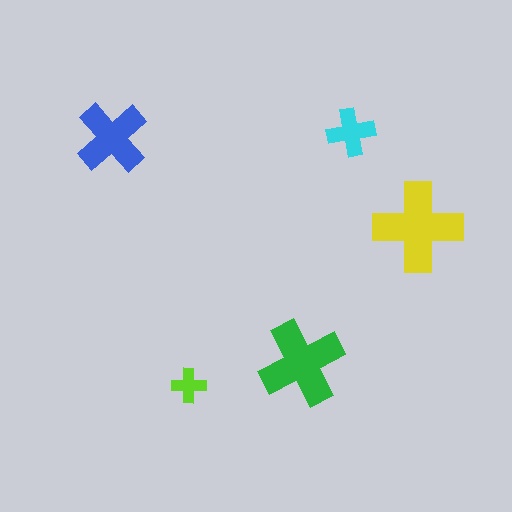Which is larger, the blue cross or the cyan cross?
The blue one.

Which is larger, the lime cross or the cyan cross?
The cyan one.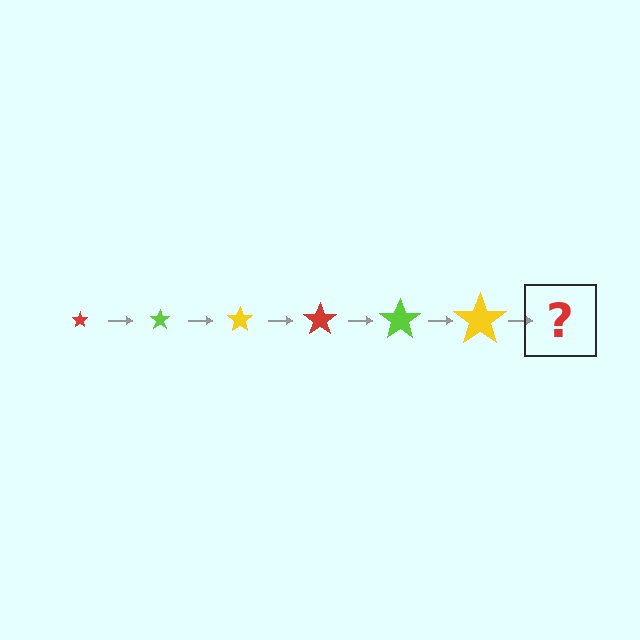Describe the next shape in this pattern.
It should be a red star, larger than the previous one.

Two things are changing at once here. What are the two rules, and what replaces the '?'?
The two rules are that the star grows larger each step and the color cycles through red, lime, and yellow. The '?' should be a red star, larger than the previous one.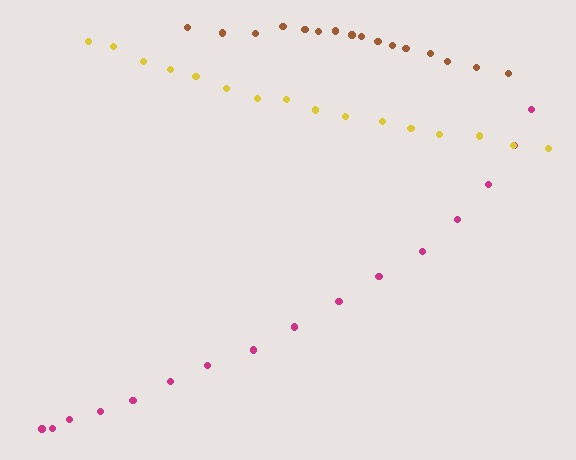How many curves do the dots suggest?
There are 3 distinct paths.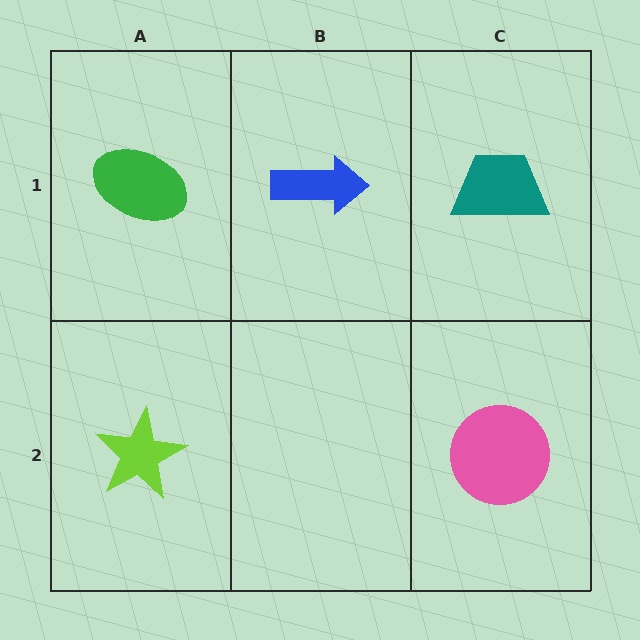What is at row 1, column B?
A blue arrow.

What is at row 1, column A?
A green ellipse.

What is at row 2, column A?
A lime star.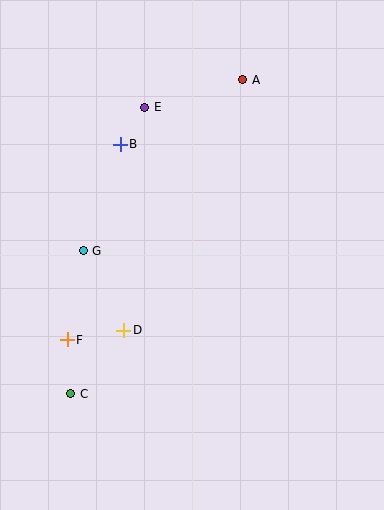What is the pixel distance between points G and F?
The distance between G and F is 91 pixels.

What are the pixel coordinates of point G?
Point G is at (83, 251).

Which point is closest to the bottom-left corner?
Point C is closest to the bottom-left corner.